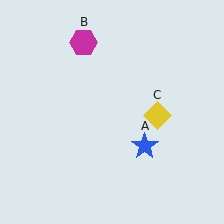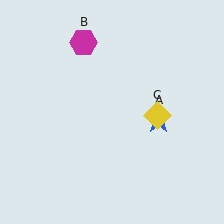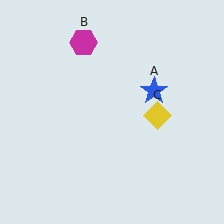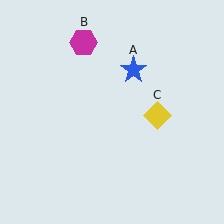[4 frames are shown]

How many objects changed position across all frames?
1 object changed position: blue star (object A).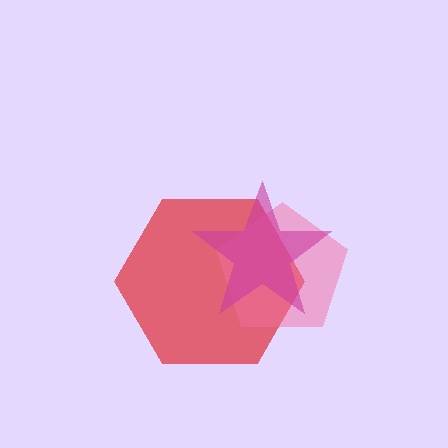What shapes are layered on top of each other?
The layered shapes are: a red hexagon, a pink pentagon, a magenta star.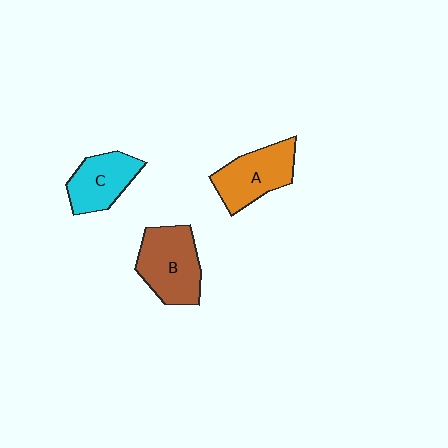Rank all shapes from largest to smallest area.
From largest to smallest: B (brown), A (orange), C (cyan).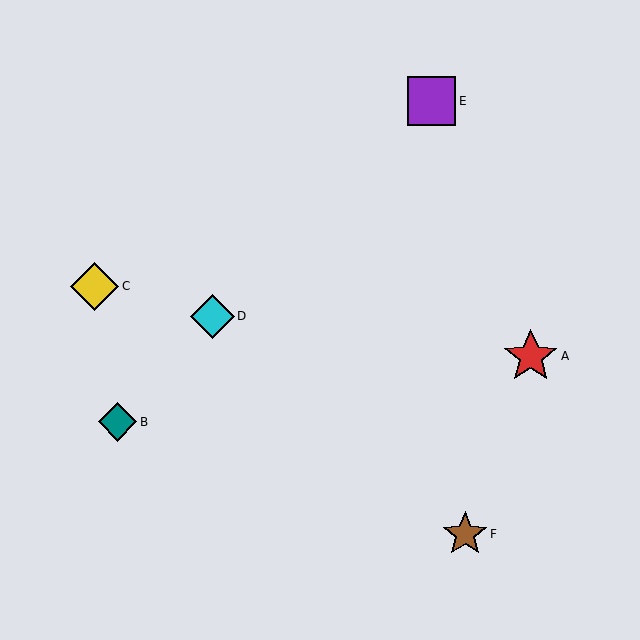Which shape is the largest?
The red star (labeled A) is the largest.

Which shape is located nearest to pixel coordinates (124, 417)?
The teal diamond (labeled B) at (117, 422) is nearest to that location.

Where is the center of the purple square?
The center of the purple square is at (432, 101).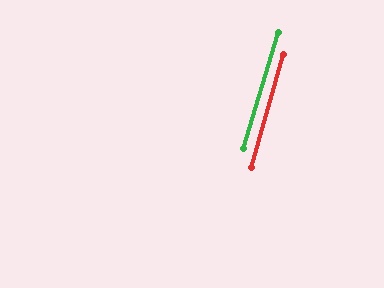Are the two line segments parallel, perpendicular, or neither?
Parallel — their directions differ by only 0.7°.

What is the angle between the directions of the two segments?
Approximately 1 degree.